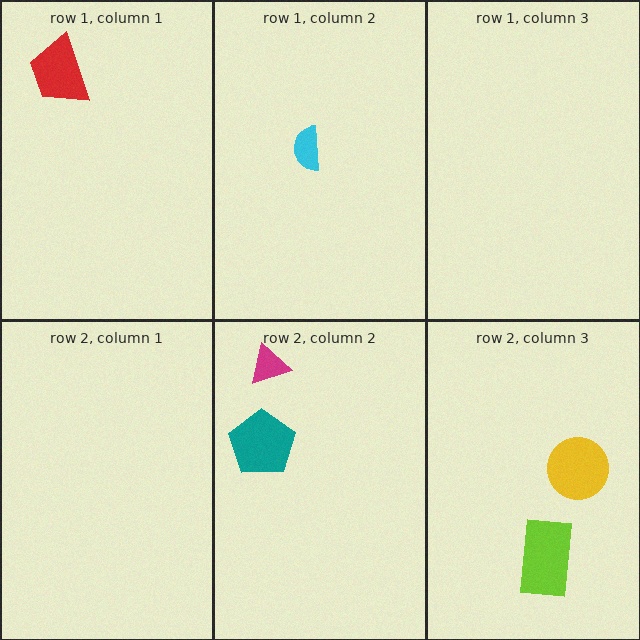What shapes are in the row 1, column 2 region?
The cyan semicircle.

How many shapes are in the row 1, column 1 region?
1.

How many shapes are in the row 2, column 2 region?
2.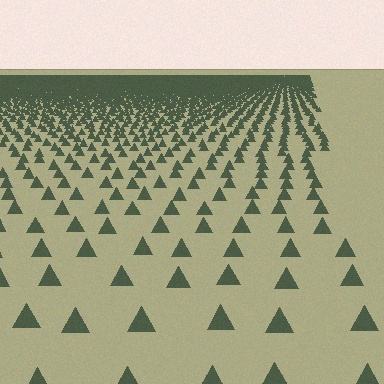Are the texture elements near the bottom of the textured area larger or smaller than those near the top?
Larger. Near the bottom, elements are closer to the viewer and appear at a bigger on-screen size.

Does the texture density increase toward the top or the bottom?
Density increases toward the top.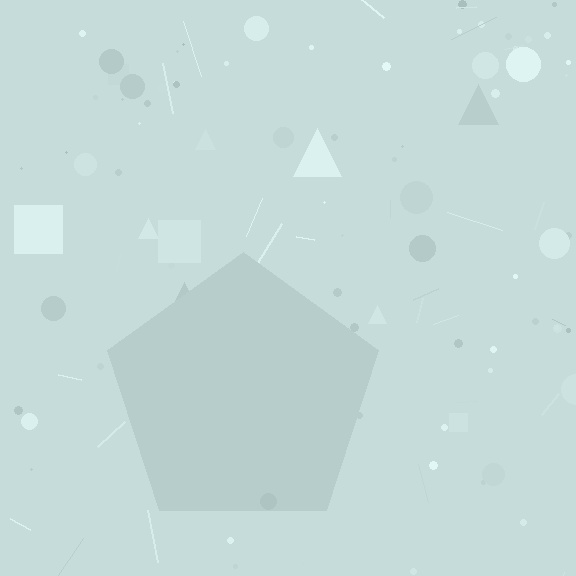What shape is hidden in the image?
A pentagon is hidden in the image.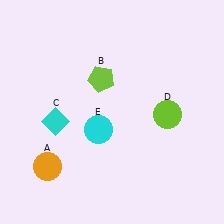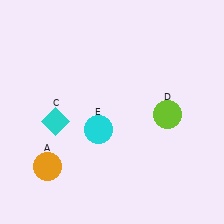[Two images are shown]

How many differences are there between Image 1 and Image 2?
There is 1 difference between the two images.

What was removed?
The lime pentagon (B) was removed in Image 2.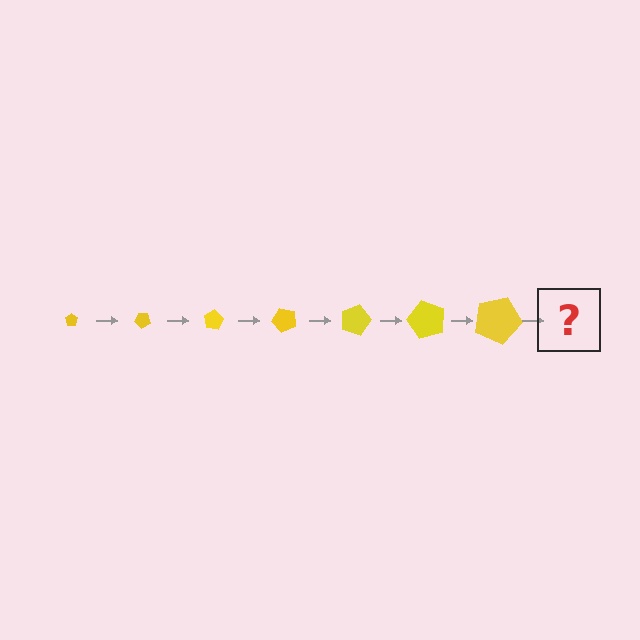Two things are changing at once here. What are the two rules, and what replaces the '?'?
The two rules are that the pentagon grows larger each step and it rotates 40 degrees each step. The '?' should be a pentagon, larger than the previous one and rotated 280 degrees from the start.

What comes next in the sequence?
The next element should be a pentagon, larger than the previous one and rotated 280 degrees from the start.